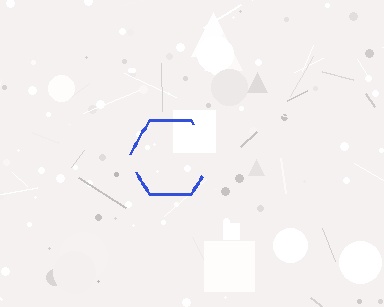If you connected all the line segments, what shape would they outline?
They would outline a hexagon.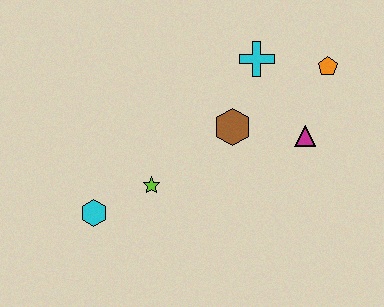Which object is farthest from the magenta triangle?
The cyan hexagon is farthest from the magenta triangle.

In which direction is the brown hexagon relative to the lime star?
The brown hexagon is to the right of the lime star.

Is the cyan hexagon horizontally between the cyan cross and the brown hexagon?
No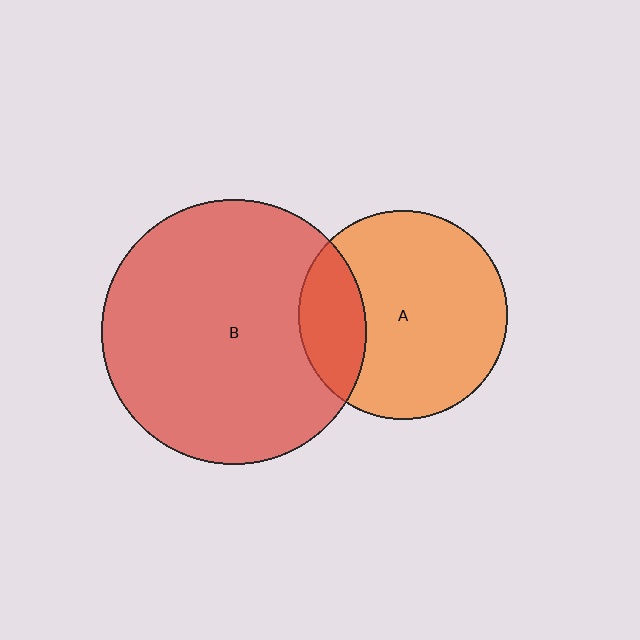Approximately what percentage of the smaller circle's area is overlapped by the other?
Approximately 20%.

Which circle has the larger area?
Circle B (red).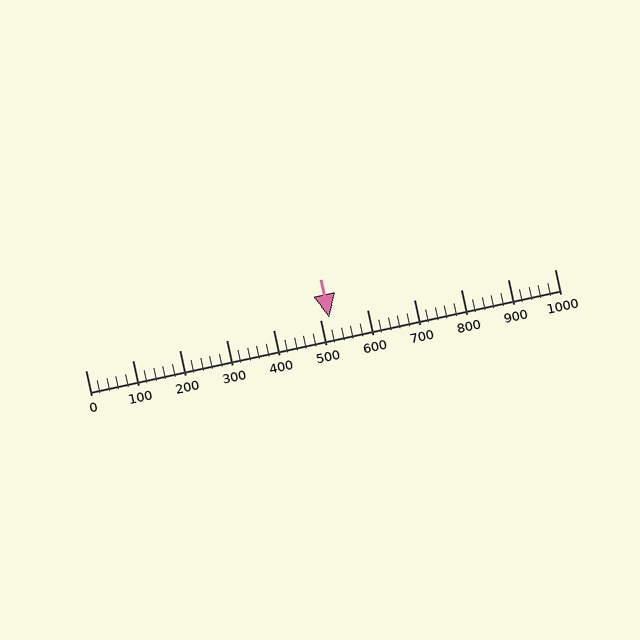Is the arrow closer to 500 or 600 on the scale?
The arrow is closer to 500.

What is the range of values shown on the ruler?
The ruler shows values from 0 to 1000.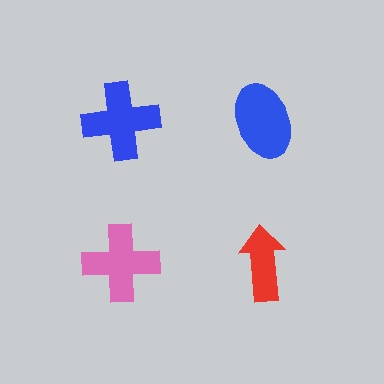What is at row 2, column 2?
A red arrow.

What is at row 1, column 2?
A blue ellipse.